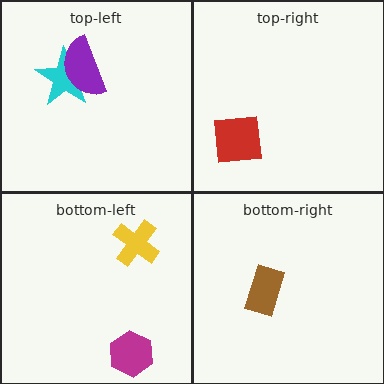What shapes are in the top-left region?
The cyan star, the purple semicircle.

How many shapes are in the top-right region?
1.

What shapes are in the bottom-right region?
The brown rectangle.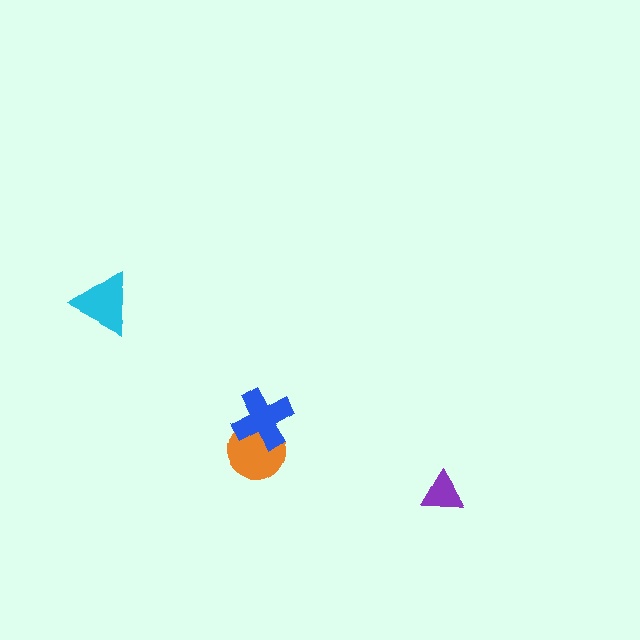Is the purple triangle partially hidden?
No, no other shape covers it.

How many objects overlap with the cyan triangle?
0 objects overlap with the cyan triangle.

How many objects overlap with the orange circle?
1 object overlaps with the orange circle.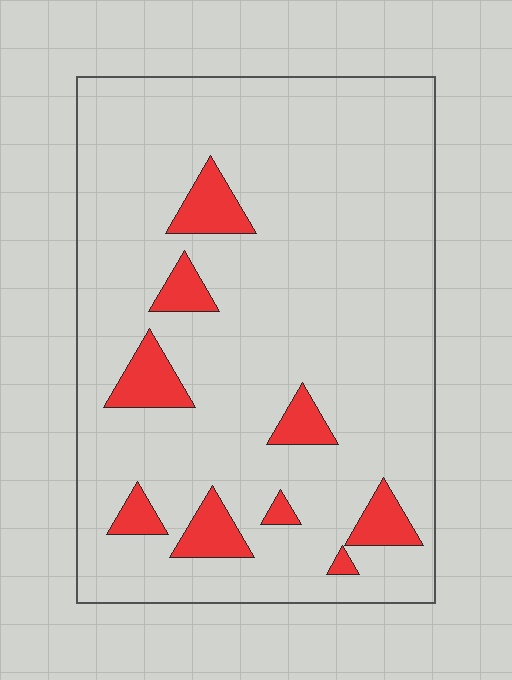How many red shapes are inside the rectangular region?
9.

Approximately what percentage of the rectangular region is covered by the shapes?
Approximately 10%.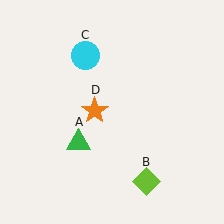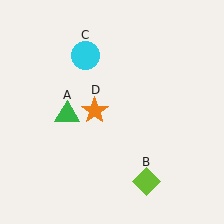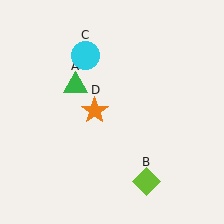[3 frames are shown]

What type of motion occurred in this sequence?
The green triangle (object A) rotated clockwise around the center of the scene.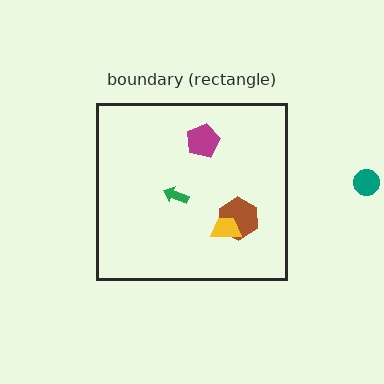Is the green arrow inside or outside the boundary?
Inside.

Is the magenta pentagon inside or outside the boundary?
Inside.